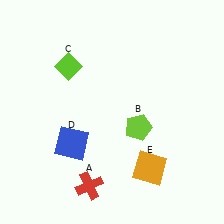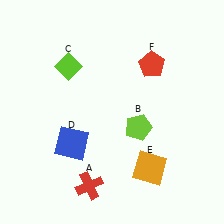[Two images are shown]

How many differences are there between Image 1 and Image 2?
There is 1 difference between the two images.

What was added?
A red pentagon (F) was added in Image 2.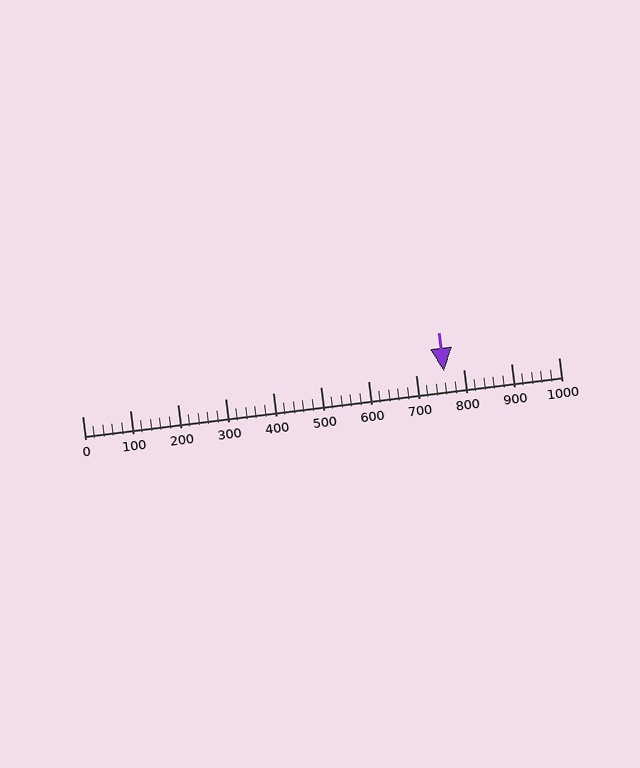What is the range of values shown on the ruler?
The ruler shows values from 0 to 1000.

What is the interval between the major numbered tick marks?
The major tick marks are spaced 100 units apart.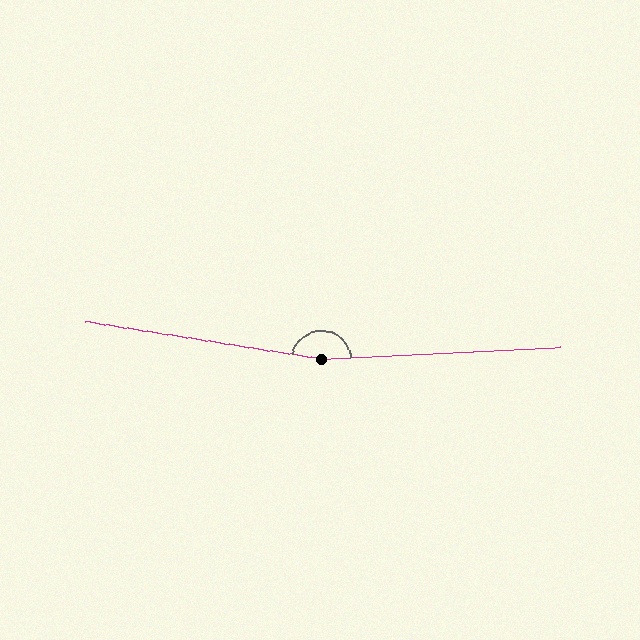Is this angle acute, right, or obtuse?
It is obtuse.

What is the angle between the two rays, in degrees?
Approximately 168 degrees.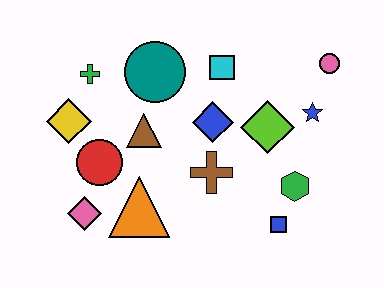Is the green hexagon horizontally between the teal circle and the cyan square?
No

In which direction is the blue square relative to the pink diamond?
The blue square is to the right of the pink diamond.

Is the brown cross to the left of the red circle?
No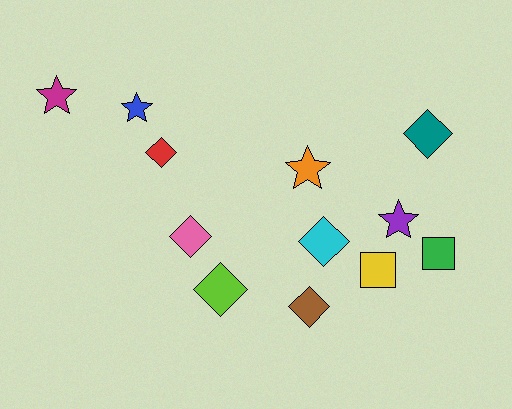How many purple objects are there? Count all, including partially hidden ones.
There is 1 purple object.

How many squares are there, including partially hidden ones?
There are 2 squares.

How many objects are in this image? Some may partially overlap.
There are 12 objects.